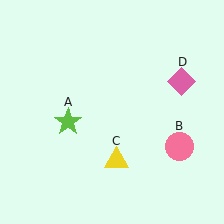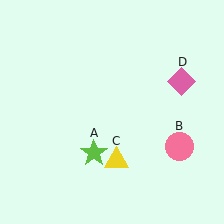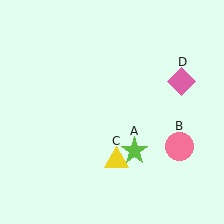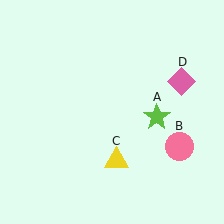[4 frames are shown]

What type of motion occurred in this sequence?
The lime star (object A) rotated counterclockwise around the center of the scene.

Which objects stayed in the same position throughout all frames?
Pink circle (object B) and yellow triangle (object C) and pink diamond (object D) remained stationary.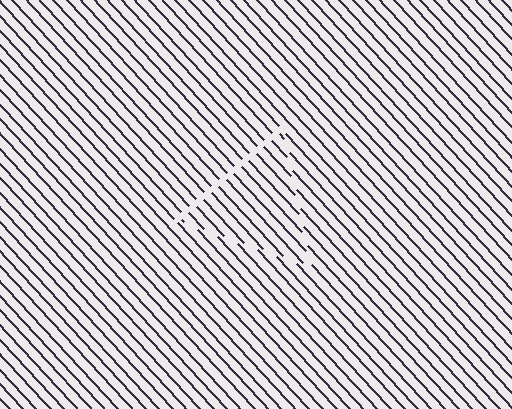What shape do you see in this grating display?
An illusory triangle. The interior of the shape contains the same grating, shifted by half a period — the contour is defined by the phase discontinuity where line-ends from the inner and outer gratings abut.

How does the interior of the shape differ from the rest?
The interior of the shape contains the same grating, shifted by half a period — the contour is defined by the phase discontinuity where line-ends from the inner and outer gratings abut.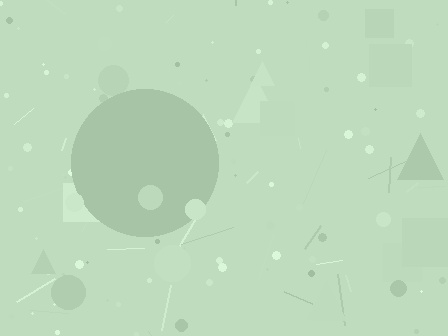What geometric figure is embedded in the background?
A circle is embedded in the background.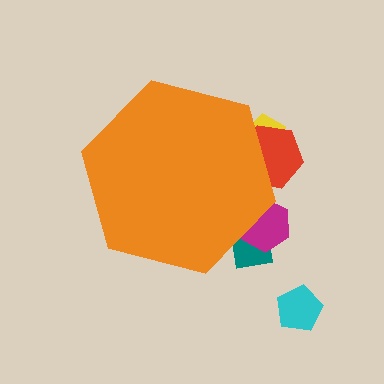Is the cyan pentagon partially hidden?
No, the cyan pentagon is fully visible.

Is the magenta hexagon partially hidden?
Yes, the magenta hexagon is partially hidden behind the orange hexagon.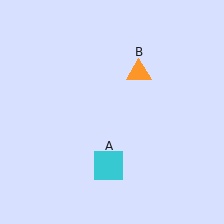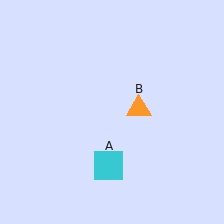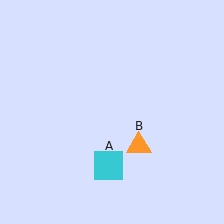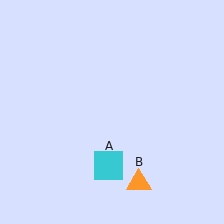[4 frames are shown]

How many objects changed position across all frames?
1 object changed position: orange triangle (object B).